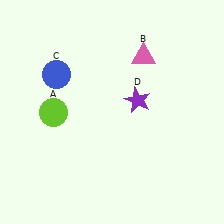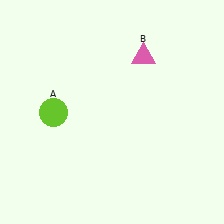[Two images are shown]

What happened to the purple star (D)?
The purple star (D) was removed in Image 2. It was in the top-right area of Image 1.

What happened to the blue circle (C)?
The blue circle (C) was removed in Image 2. It was in the top-left area of Image 1.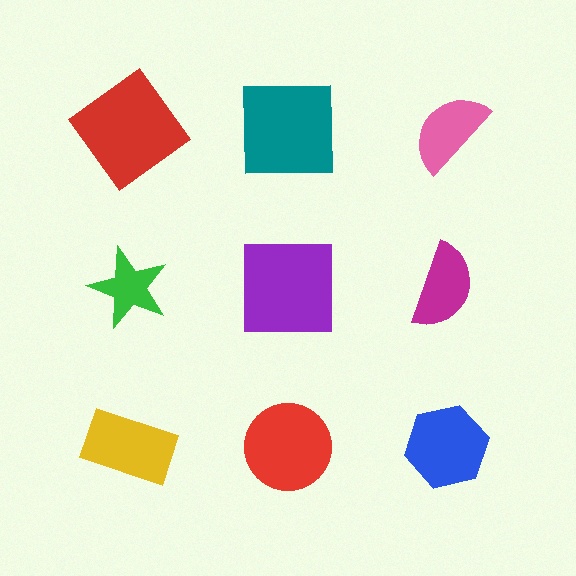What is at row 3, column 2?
A red circle.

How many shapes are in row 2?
3 shapes.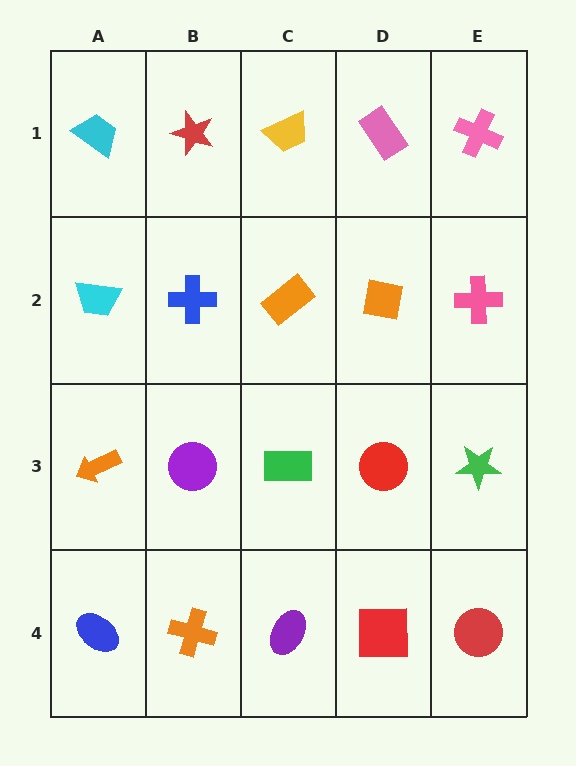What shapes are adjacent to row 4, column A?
An orange arrow (row 3, column A), an orange cross (row 4, column B).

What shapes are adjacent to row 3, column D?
An orange square (row 2, column D), a red square (row 4, column D), a green rectangle (row 3, column C), a green star (row 3, column E).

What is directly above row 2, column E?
A pink cross.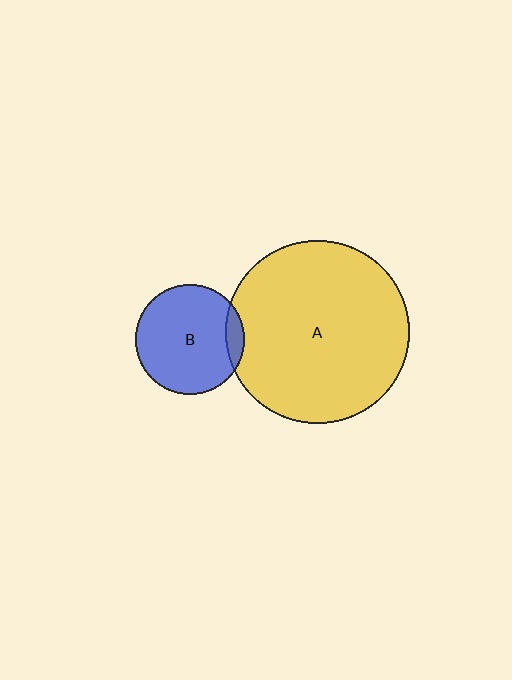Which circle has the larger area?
Circle A (yellow).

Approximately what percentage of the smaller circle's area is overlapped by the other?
Approximately 10%.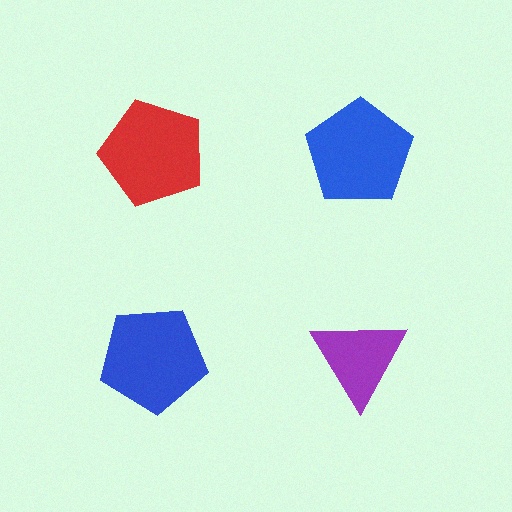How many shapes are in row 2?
2 shapes.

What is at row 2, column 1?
A blue pentagon.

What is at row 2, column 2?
A purple triangle.